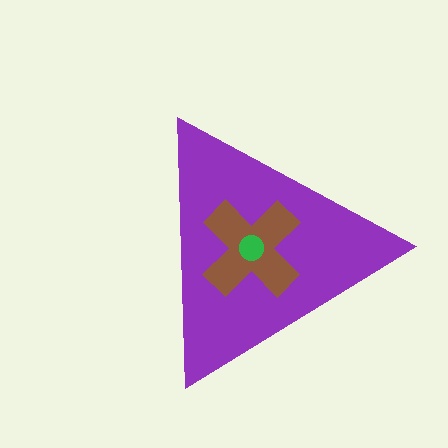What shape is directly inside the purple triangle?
The brown cross.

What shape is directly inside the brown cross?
The green circle.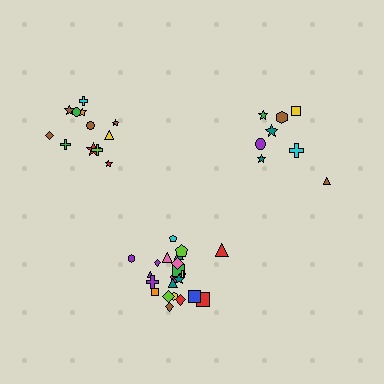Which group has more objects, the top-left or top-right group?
The top-left group.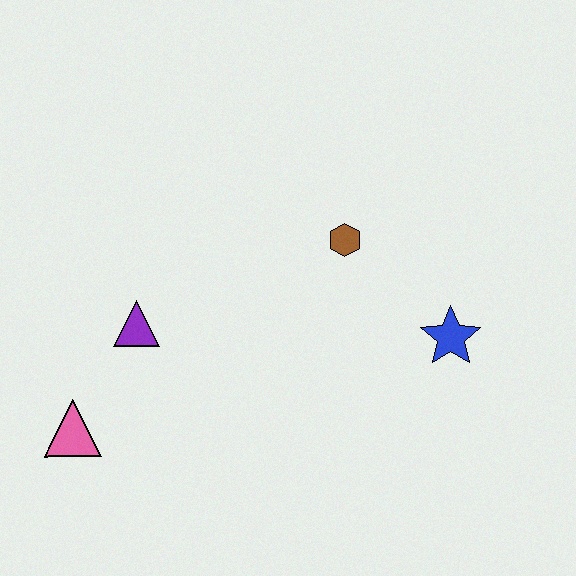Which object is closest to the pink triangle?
The purple triangle is closest to the pink triangle.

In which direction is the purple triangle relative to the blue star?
The purple triangle is to the left of the blue star.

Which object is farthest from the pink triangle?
The blue star is farthest from the pink triangle.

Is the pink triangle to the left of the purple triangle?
Yes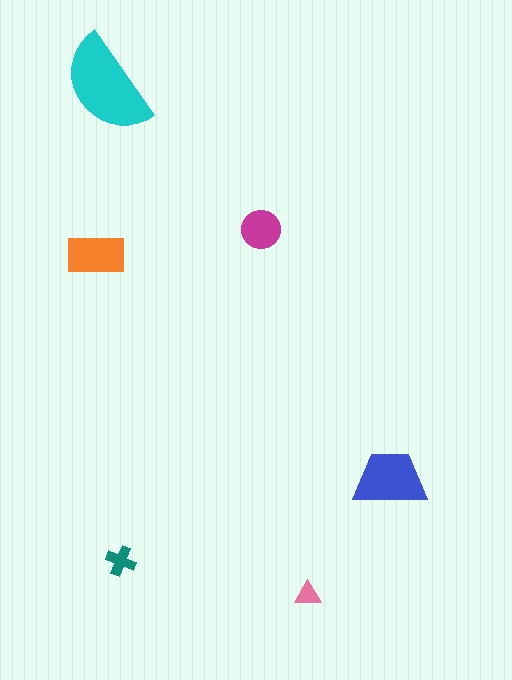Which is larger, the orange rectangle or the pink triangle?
The orange rectangle.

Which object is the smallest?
The pink triangle.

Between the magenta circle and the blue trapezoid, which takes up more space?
The blue trapezoid.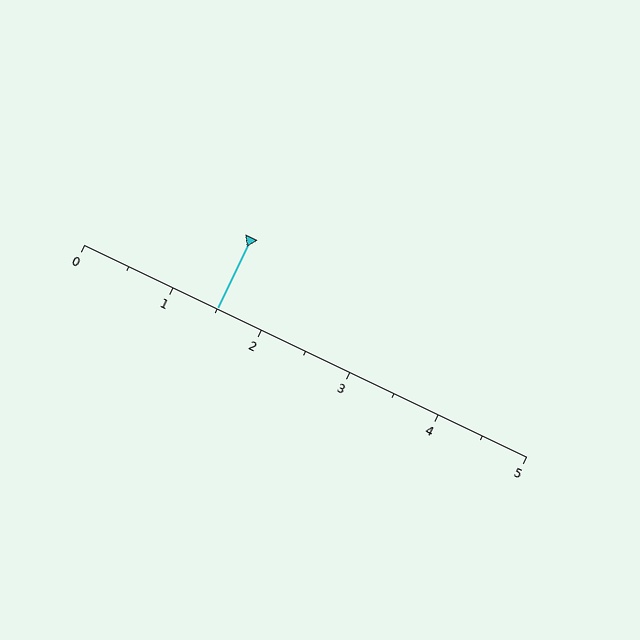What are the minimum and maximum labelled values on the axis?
The axis runs from 0 to 5.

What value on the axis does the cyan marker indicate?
The marker indicates approximately 1.5.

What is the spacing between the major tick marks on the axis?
The major ticks are spaced 1 apart.